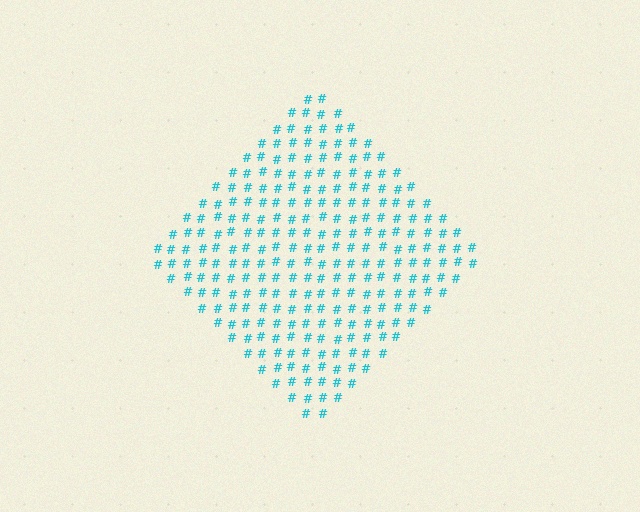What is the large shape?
The large shape is a diamond.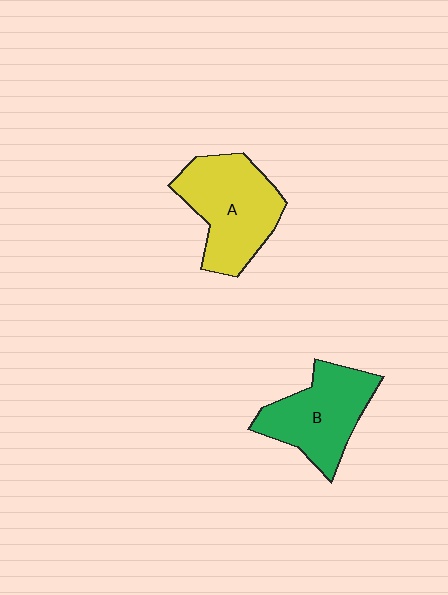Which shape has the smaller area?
Shape B (green).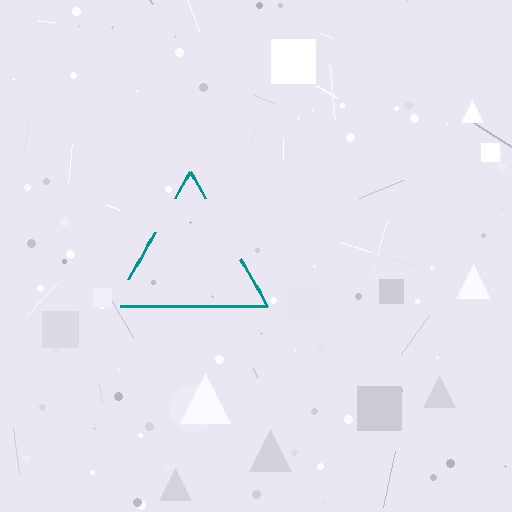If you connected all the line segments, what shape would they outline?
They would outline a triangle.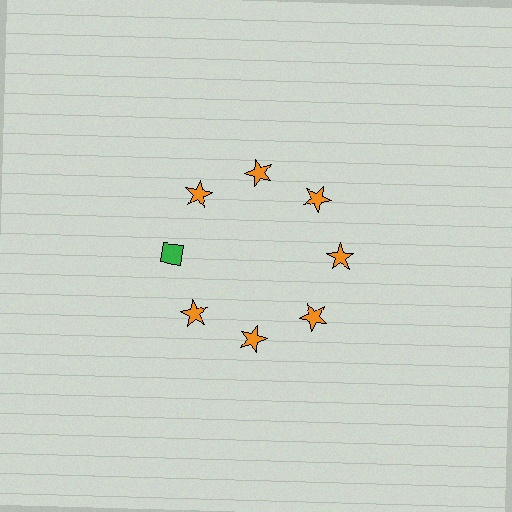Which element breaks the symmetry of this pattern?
The green diamond at roughly the 9 o'clock position breaks the symmetry. All other shapes are orange stars.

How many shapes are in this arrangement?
There are 8 shapes arranged in a ring pattern.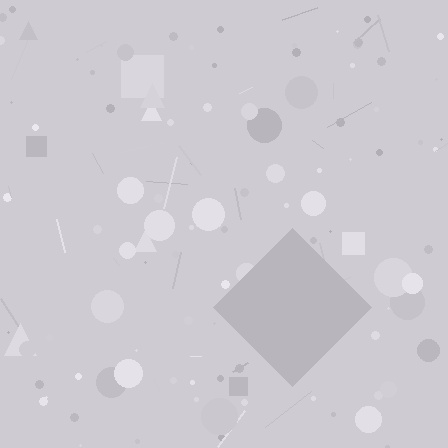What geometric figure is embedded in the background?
A diamond is embedded in the background.